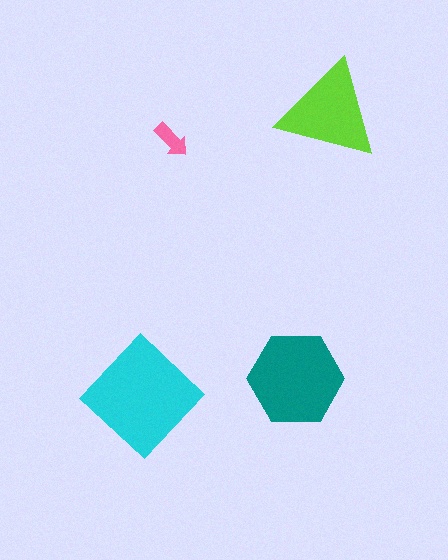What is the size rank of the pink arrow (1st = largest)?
4th.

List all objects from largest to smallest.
The cyan diamond, the teal hexagon, the lime triangle, the pink arrow.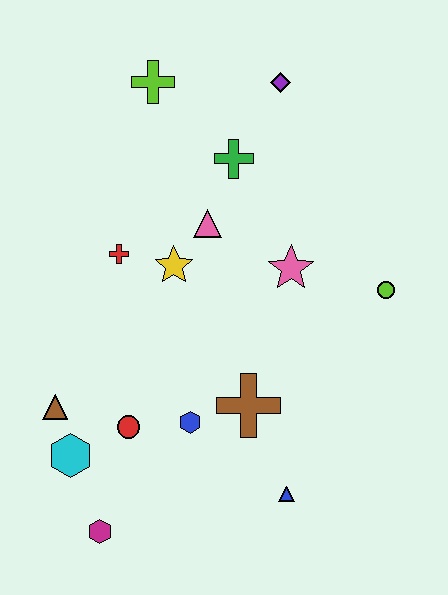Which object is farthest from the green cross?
The magenta hexagon is farthest from the green cross.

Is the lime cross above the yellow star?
Yes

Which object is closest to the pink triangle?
The yellow star is closest to the pink triangle.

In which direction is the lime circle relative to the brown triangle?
The lime circle is to the right of the brown triangle.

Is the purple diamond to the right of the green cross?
Yes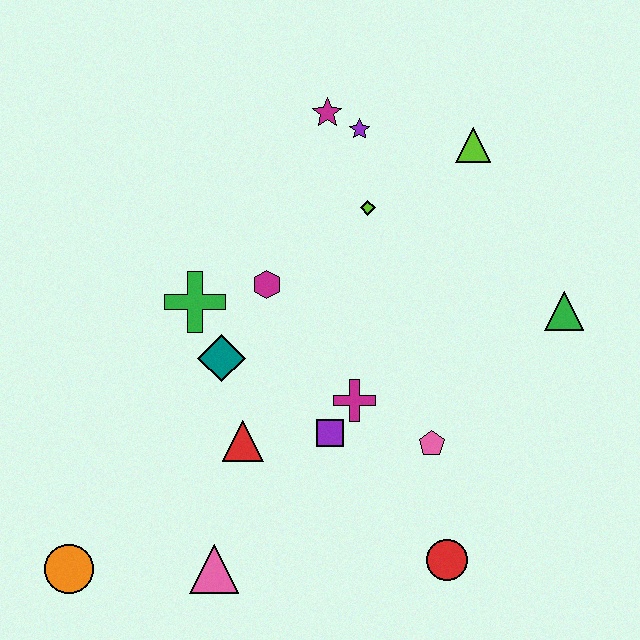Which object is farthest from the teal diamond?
The green triangle is farthest from the teal diamond.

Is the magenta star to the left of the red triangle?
No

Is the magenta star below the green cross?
No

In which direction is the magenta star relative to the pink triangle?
The magenta star is above the pink triangle.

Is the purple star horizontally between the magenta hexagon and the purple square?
No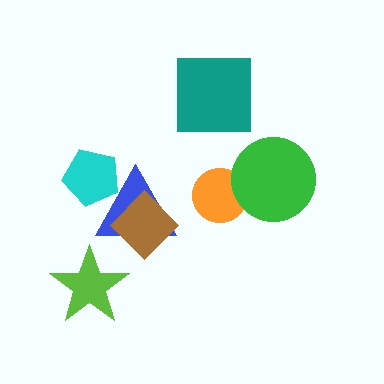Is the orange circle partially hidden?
Yes, it is partially covered by another shape.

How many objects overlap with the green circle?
1 object overlaps with the green circle.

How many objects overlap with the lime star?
0 objects overlap with the lime star.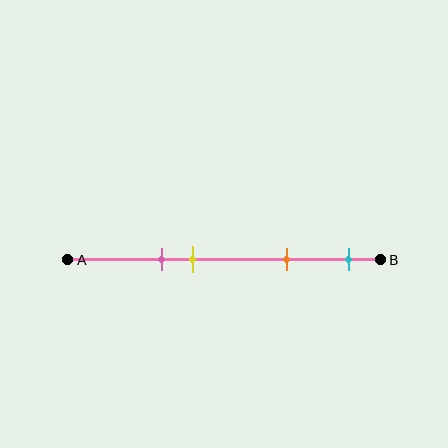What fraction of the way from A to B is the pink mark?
The pink mark is approximately 30% (0.3) of the way from A to B.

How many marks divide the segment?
There are 4 marks dividing the segment.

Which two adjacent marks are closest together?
The pink and yellow marks are the closest adjacent pair.